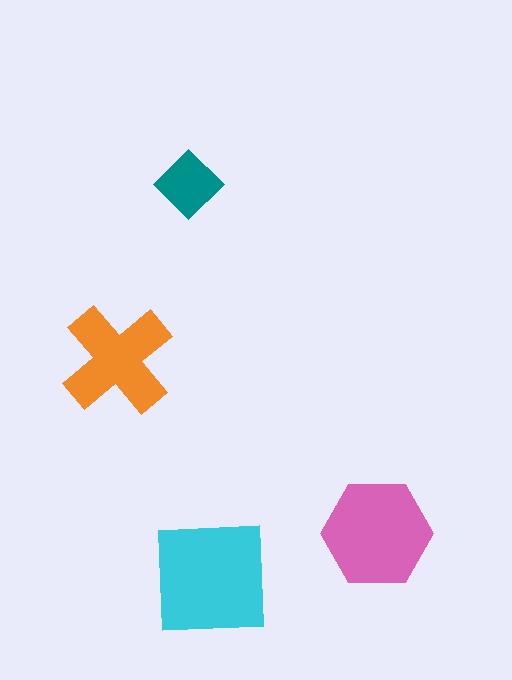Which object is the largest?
The cyan square.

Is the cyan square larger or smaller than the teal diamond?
Larger.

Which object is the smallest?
The teal diamond.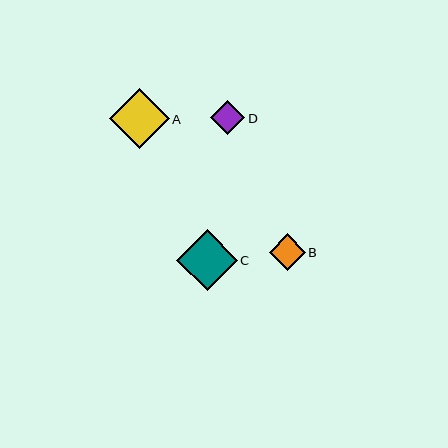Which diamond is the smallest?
Diamond D is the smallest with a size of approximately 34 pixels.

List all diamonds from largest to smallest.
From largest to smallest: C, A, B, D.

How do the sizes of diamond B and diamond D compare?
Diamond B and diamond D are approximately the same size.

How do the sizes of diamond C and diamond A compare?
Diamond C and diamond A are approximately the same size.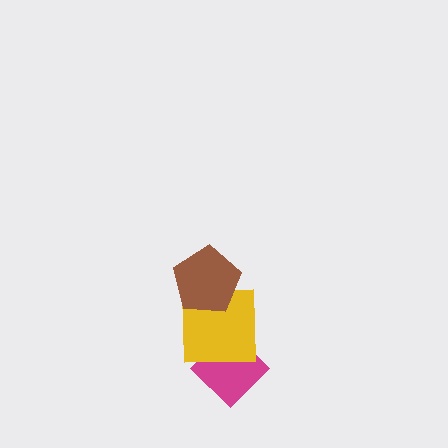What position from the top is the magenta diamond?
The magenta diamond is 3rd from the top.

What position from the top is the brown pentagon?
The brown pentagon is 1st from the top.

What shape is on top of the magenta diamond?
The yellow square is on top of the magenta diamond.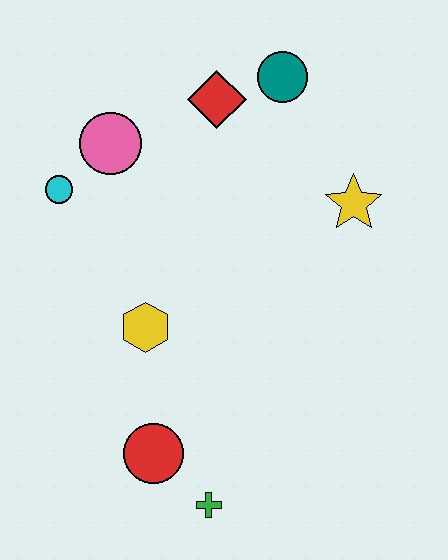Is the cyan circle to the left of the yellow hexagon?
Yes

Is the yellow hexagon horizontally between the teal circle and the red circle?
No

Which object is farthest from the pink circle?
The green cross is farthest from the pink circle.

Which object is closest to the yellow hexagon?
The red circle is closest to the yellow hexagon.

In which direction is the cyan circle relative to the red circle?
The cyan circle is above the red circle.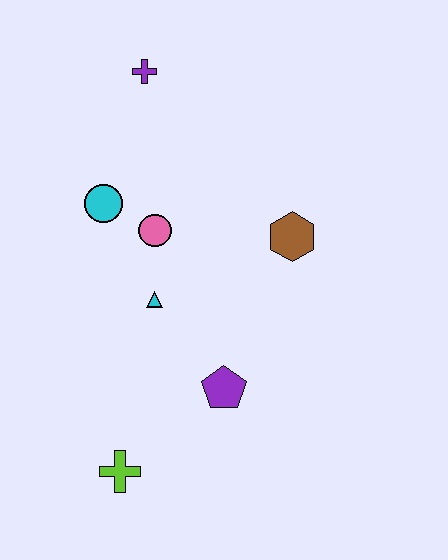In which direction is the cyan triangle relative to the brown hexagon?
The cyan triangle is to the left of the brown hexagon.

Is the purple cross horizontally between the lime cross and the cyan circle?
No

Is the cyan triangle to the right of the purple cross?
Yes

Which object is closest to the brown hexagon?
The pink circle is closest to the brown hexagon.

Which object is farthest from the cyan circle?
The lime cross is farthest from the cyan circle.